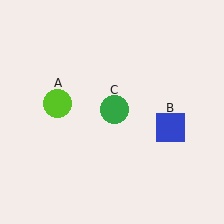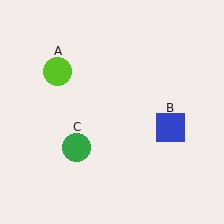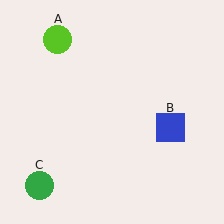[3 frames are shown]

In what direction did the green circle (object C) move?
The green circle (object C) moved down and to the left.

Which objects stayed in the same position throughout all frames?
Blue square (object B) remained stationary.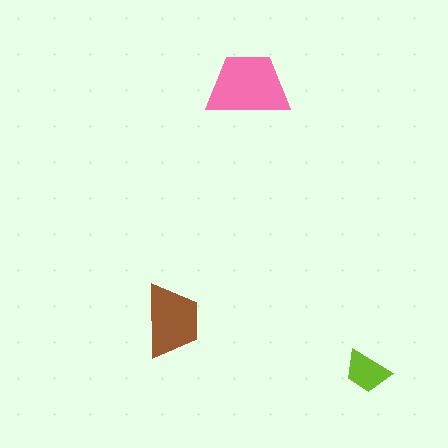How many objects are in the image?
There are 3 objects in the image.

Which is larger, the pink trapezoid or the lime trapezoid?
The pink one.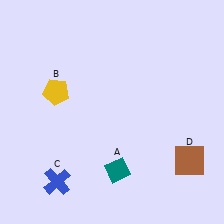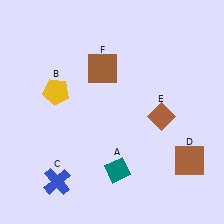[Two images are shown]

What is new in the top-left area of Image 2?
A brown square (F) was added in the top-left area of Image 2.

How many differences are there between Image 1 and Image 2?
There are 2 differences between the two images.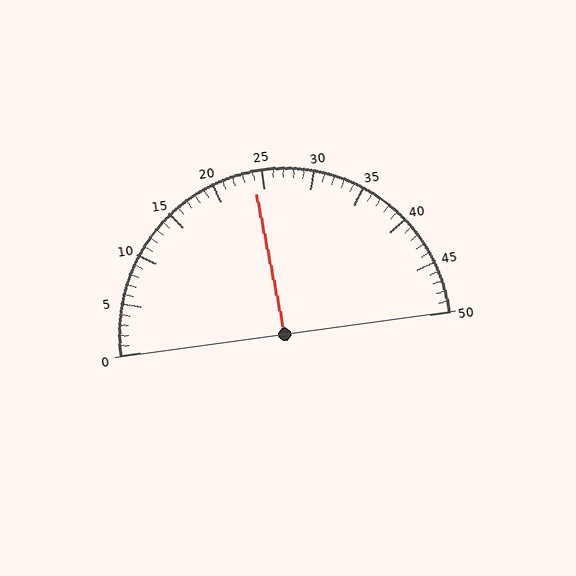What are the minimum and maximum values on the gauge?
The gauge ranges from 0 to 50.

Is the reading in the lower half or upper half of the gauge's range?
The reading is in the lower half of the range (0 to 50).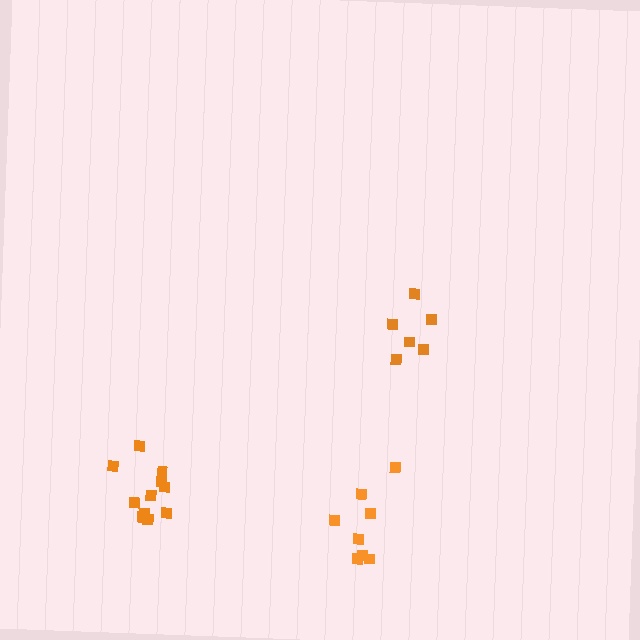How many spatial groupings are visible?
There are 3 spatial groupings.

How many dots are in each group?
Group 1: 6 dots, Group 2: 8 dots, Group 3: 12 dots (26 total).